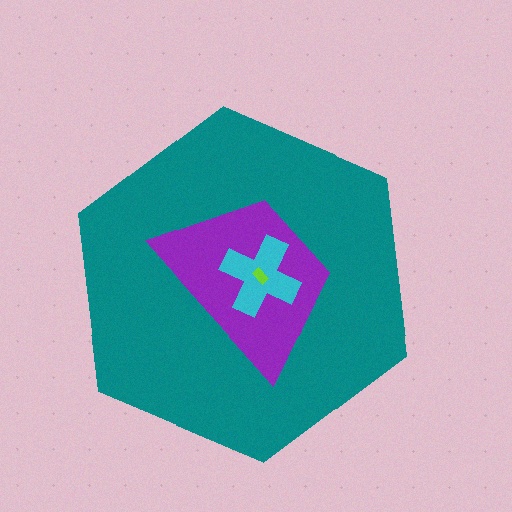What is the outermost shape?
The teal hexagon.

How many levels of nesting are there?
4.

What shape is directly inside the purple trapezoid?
The cyan cross.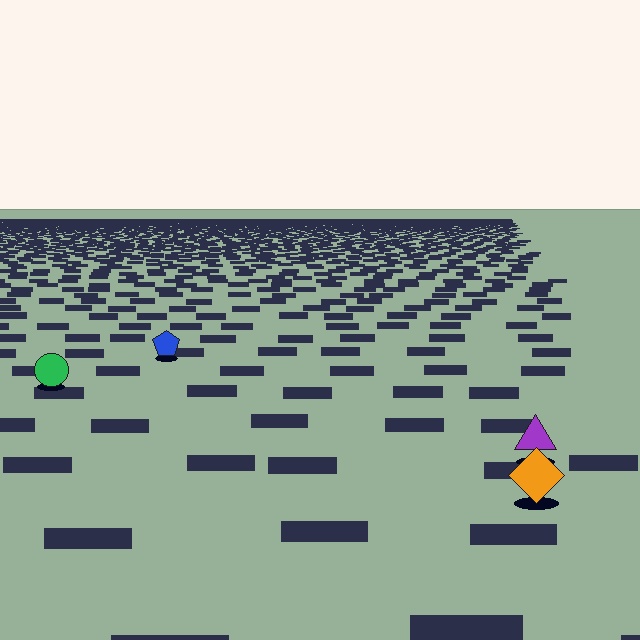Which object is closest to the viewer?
The orange diamond is closest. The texture marks near it are larger and more spread out.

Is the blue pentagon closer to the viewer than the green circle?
No. The green circle is closer — you can tell from the texture gradient: the ground texture is coarser near it.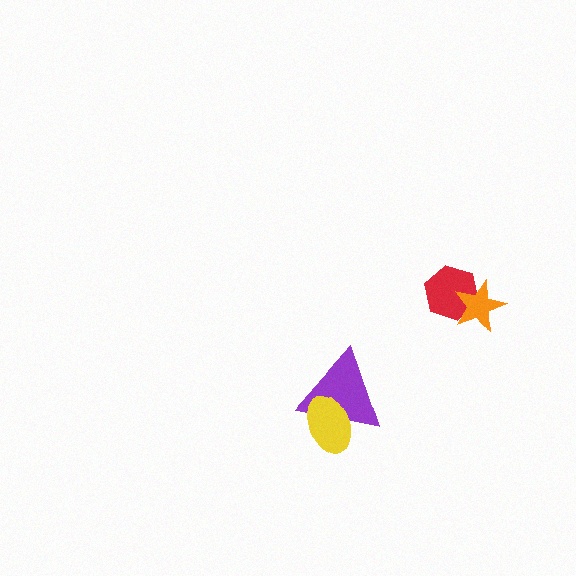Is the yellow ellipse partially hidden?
No, no other shape covers it.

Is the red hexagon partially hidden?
Yes, it is partially covered by another shape.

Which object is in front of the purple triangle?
The yellow ellipse is in front of the purple triangle.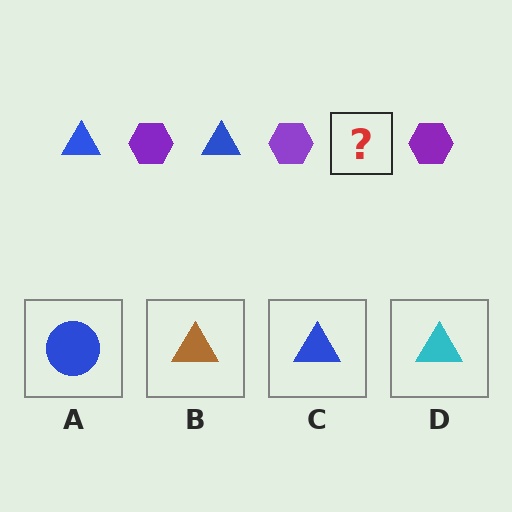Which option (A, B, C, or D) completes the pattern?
C.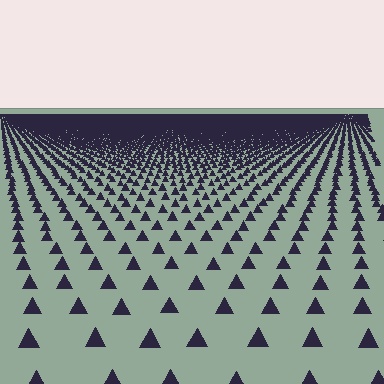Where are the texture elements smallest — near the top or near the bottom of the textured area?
Near the top.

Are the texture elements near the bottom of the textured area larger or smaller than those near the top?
Larger. Near the bottom, elements are closer to the viewer and appear at a bigger on-screen size.